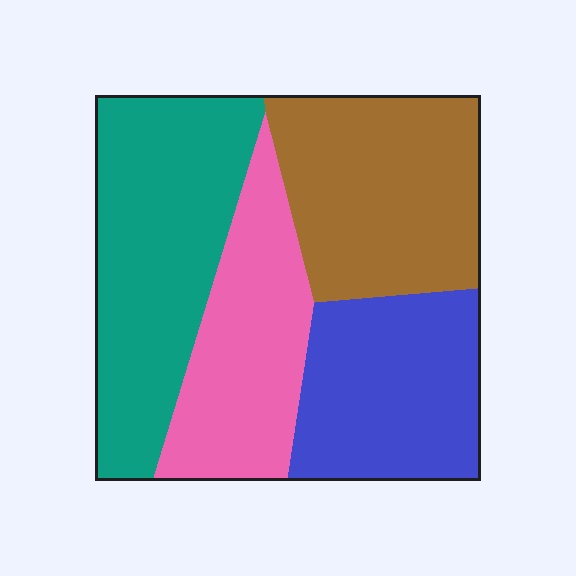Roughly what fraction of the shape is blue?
Blue covers about 20% of the shape.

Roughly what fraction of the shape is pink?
Pink takes up about one fifth (1/5) of the shape.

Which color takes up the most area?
Teal, at roughly 30%.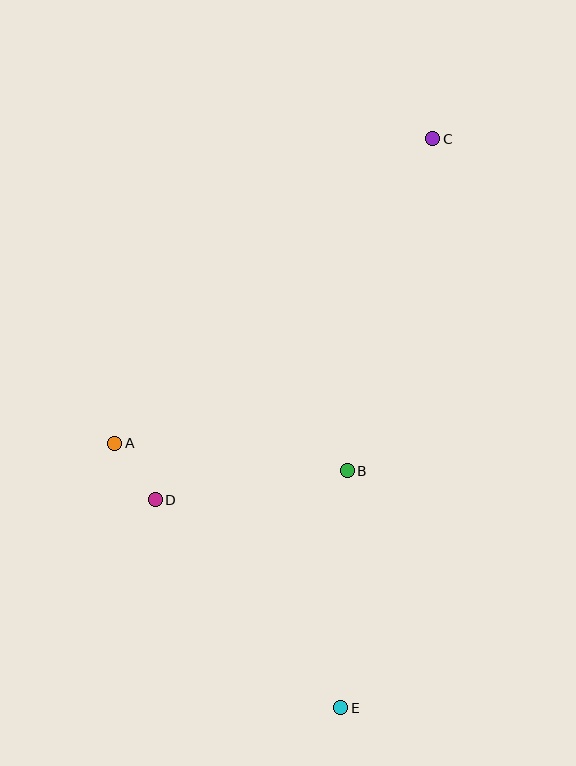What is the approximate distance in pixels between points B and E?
The distance between B and E is approximately 237 pixels.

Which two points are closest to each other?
Points A and D are closest to each other.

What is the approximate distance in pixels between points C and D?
The distance between C and D is approximately 455 pixels.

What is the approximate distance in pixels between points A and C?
The distance between A and C is approximately 440 pixels.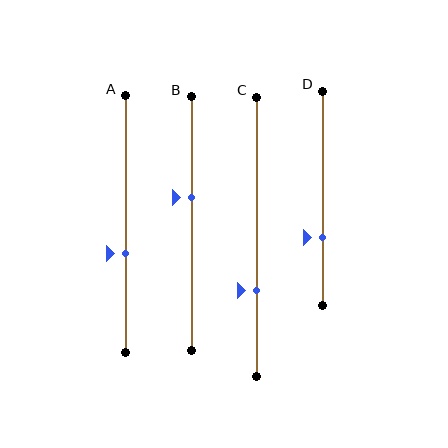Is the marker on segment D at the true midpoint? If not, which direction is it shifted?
No, the marker on segment D is shifted downward by about 18% of the segment length.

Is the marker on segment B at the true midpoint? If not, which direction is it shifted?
No, the marker on segment B is shifted upward by about 10% of the segment length.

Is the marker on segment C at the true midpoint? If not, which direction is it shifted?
No, the marker on segment C is shifted downward by about 19% of the segment length.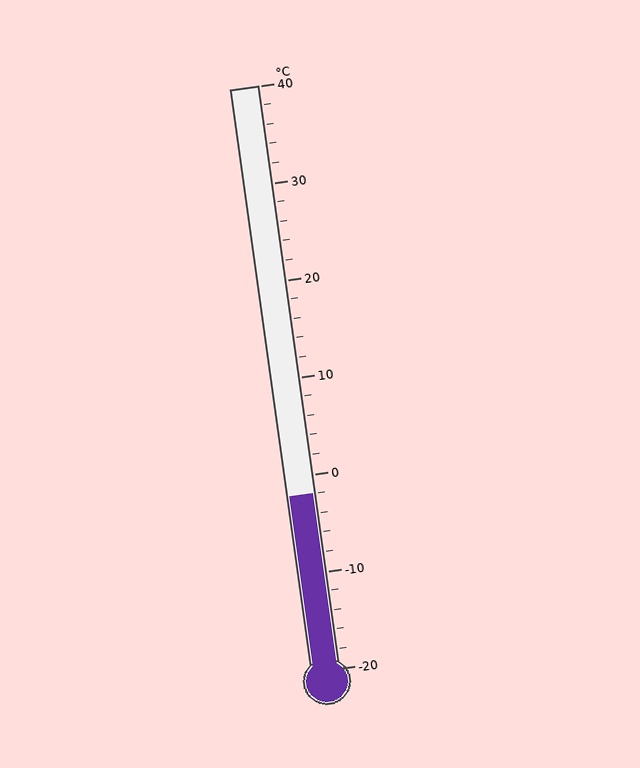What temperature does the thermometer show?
The thermometer shows approximately -2°C.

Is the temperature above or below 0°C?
The temperature is below 0°C.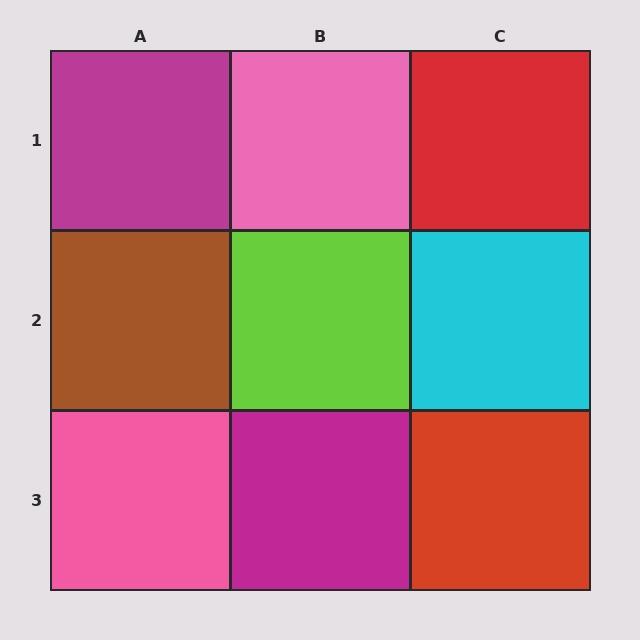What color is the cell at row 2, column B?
Lime.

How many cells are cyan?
1 cell is cyan.